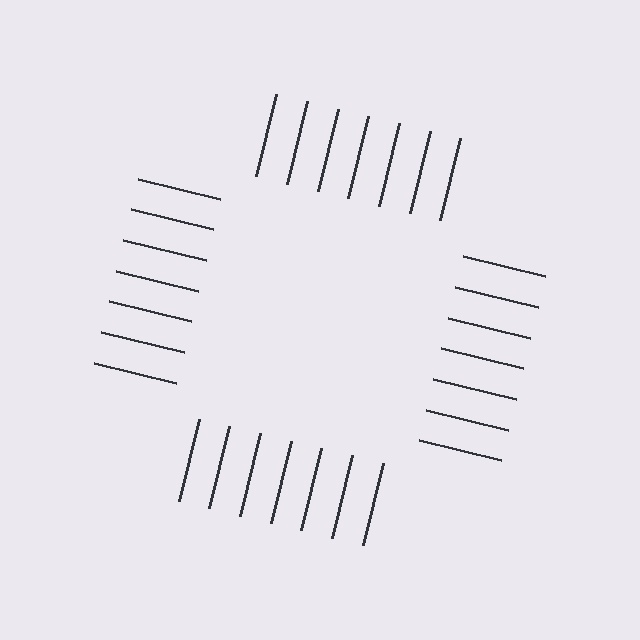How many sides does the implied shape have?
4 sides — the line-ends trace a square.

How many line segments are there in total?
28 — 7 along each of the 4 edges.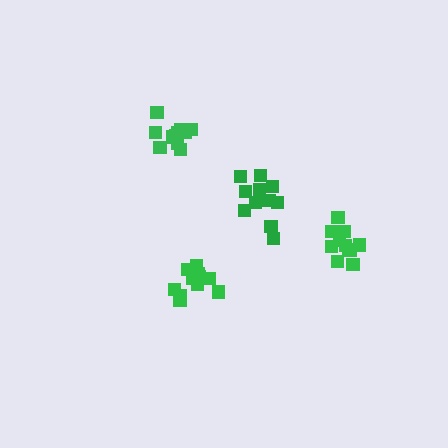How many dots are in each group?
Group 1: 11 dots, Group 2: 12 dots, Group 3: 12 dots, Group 4: 11 dots (46 total).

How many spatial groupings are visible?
There are 4 spatial groupings.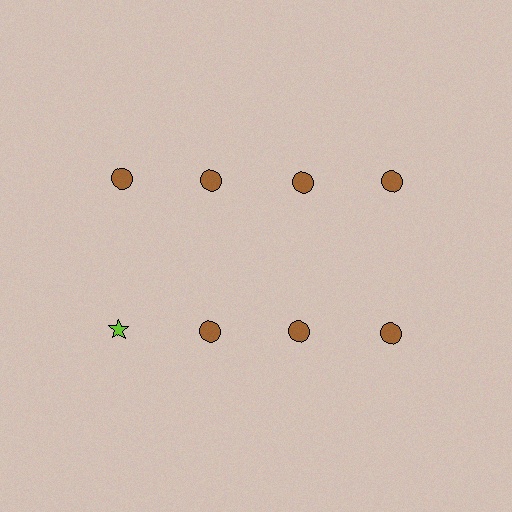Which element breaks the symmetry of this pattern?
The lime star in the second row, leftmost column breaks the symmetry. All other shapes are brown circles.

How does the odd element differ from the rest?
It differs in both color (lime instead of brown) and shape (star instead of circle).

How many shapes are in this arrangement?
There are 8 shapes arranged in a grid pattern.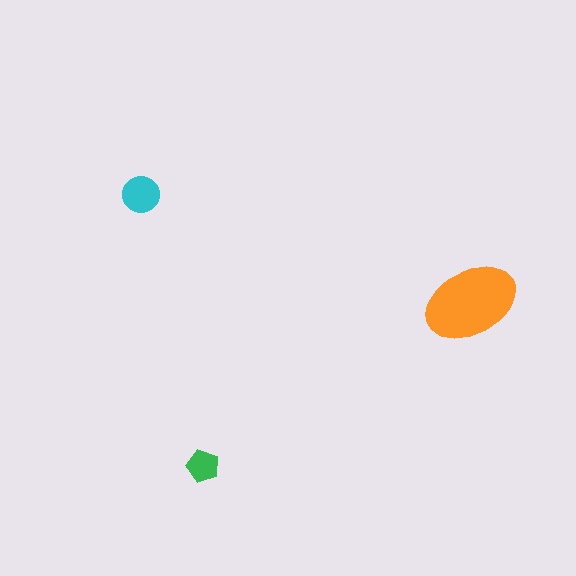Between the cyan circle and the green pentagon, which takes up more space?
The cyan circle.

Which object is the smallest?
The green pentagon.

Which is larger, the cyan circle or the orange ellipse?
The orange ellipse.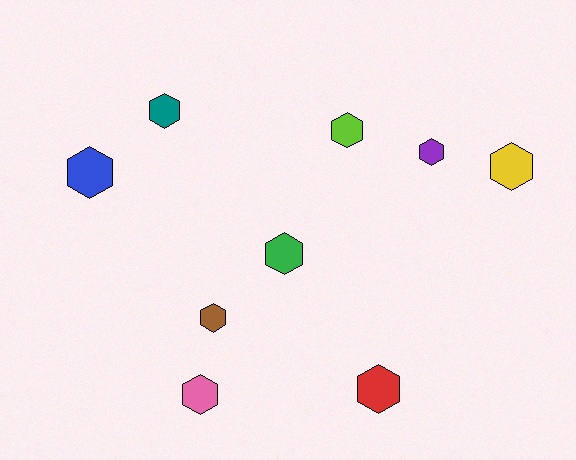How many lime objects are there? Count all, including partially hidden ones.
There is 1 lime object.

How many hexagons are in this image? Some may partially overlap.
There are 9 hexagons.